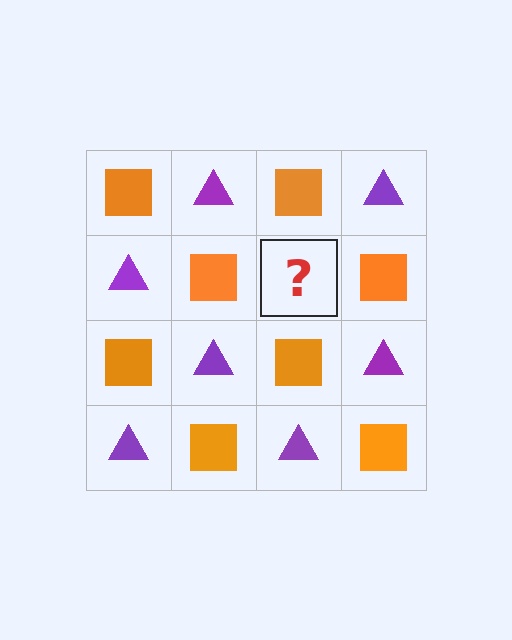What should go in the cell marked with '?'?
The missing cell should contain a purple triangle.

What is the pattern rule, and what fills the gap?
The rule is that it alternates orange square and purple triangle in a checkerboard pattern. The gap should be filled with a purple triangle.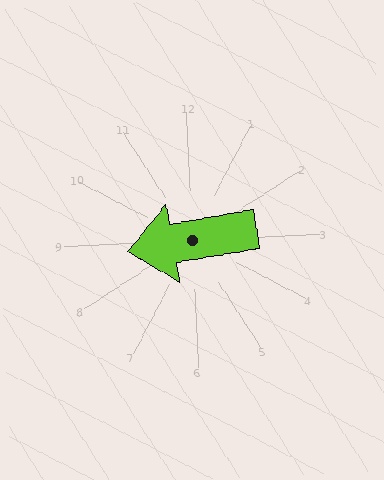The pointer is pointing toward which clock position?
Roughly 9 o'clock.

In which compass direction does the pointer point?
West.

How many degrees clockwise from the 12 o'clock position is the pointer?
Approximately 263 degrees.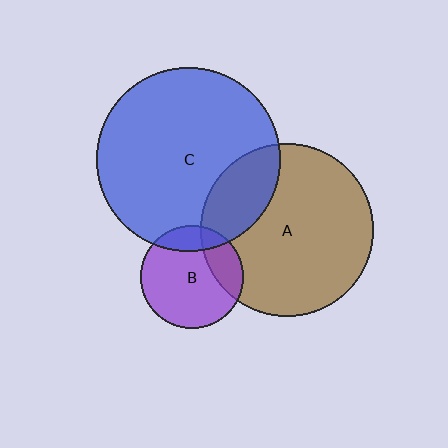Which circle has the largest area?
Circle C (blue).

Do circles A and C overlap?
Yes.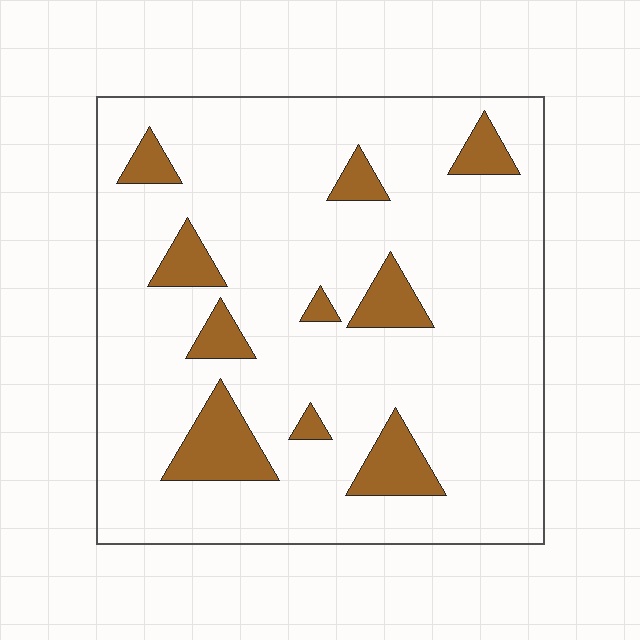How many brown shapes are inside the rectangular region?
10.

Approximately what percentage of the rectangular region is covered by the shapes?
Approximately 15%.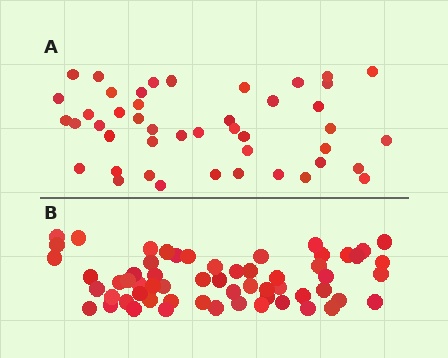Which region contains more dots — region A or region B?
Region B (the bottom region) has more dots.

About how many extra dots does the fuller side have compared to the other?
Region B has approximately 15 more dots than region A.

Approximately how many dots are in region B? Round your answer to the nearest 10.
About 60 dots.